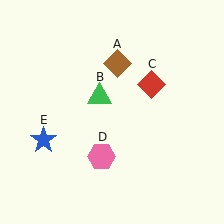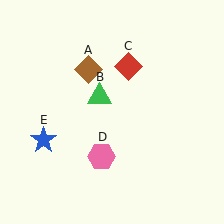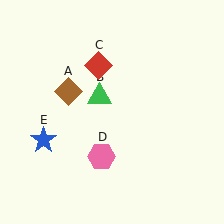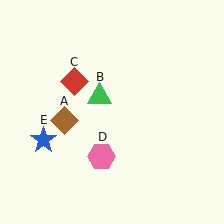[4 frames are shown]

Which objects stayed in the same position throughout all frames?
Green triangle (object B) and pink hexagon (object D) and blue star (object E) remained stationary.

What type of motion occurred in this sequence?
The brown diamond (object A), red diamond (object C) rotated counterclockwise around the center of the scene.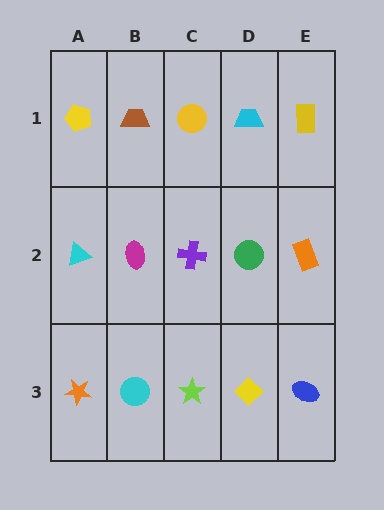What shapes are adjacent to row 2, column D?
A cyan trapezoid (row 1, column D), a yellow diamond (row 3, column D), a purple cross (row 2, column C), an orange rectangle (row 2, column E).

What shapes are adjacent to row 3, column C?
A purple cross (row 2, column C), a cyan circle (row 3, column B), a yellow diamond (row 3, column D).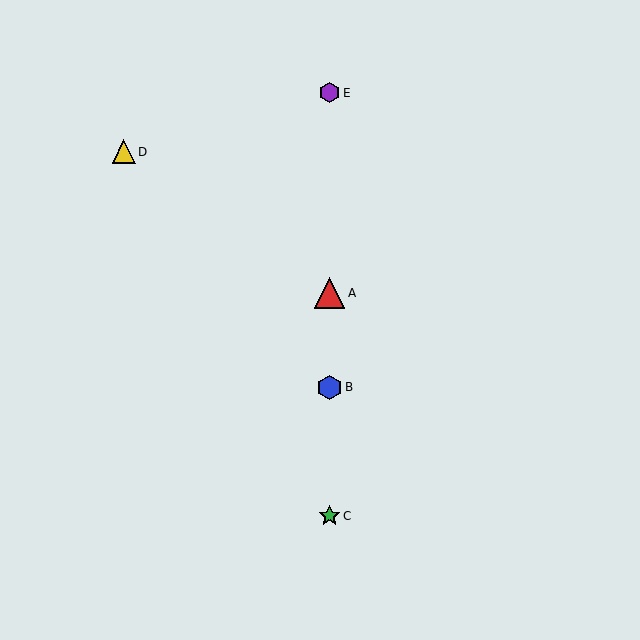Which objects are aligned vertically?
Objects A, B, C, E are aligned vertically.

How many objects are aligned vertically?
4 objects (A, B, C, E) are aligned vertically.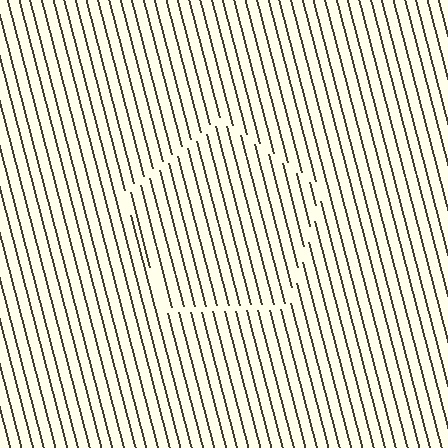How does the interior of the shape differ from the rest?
The interior of the shape contains the same grating, shifted by half a period — the contour is defined by the phase discontinuity where line-ends from the inner and outer gratings abut.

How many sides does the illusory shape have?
5 sides — the line-ends trace a pentagon.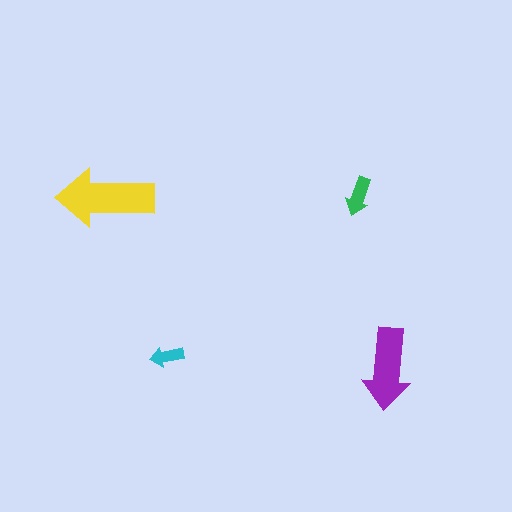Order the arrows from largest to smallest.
the yellow one, the purple one, the green one, the cyan one.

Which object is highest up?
The green arrow is topmost.